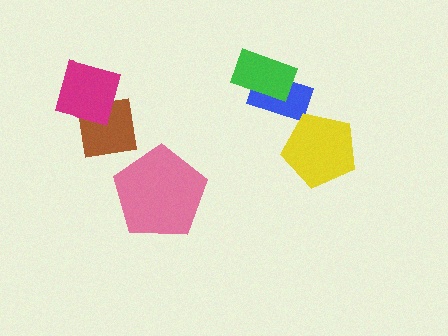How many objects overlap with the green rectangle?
1 object overlaps with the green rectangle.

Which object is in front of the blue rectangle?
The green rectangle is in front of the blue rectangle.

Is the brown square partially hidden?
Yes, it is partially covered by another shape.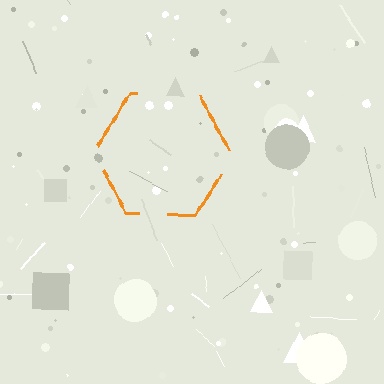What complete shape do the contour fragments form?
The contour fragments form a hexagon.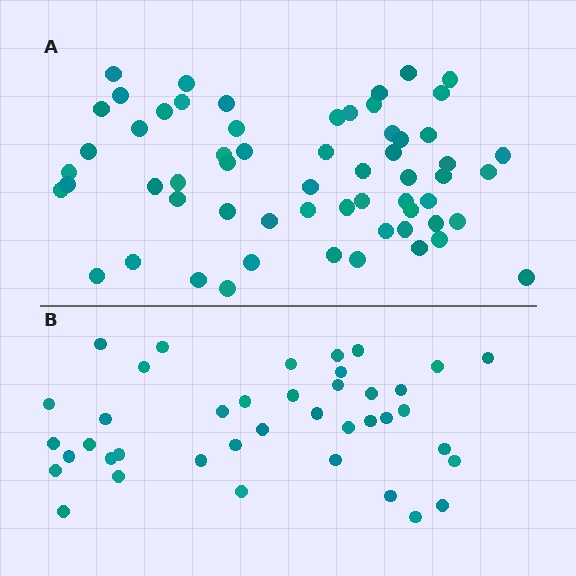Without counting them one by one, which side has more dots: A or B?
Region A (the top region) has more dots.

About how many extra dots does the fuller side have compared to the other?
Region A has approximately 20 more dots than region B.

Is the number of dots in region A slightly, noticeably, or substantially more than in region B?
Region A has substantially more. The ratio is roughly 1.5 to 1.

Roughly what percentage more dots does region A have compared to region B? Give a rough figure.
About 50% more.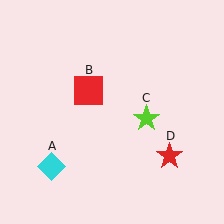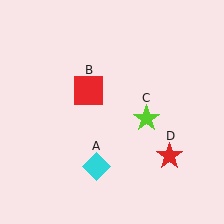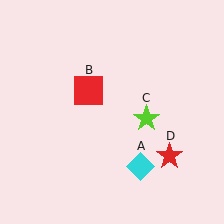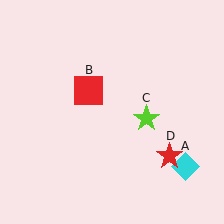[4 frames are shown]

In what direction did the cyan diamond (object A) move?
The cyan diamond (object A) moved right.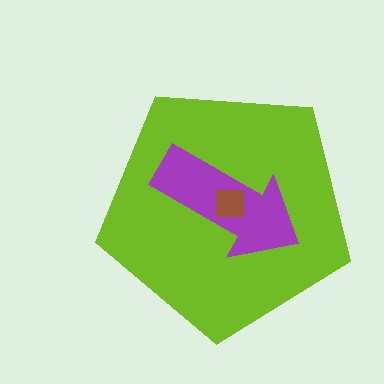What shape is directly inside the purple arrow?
The brown square.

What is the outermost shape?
The lime pentagon.